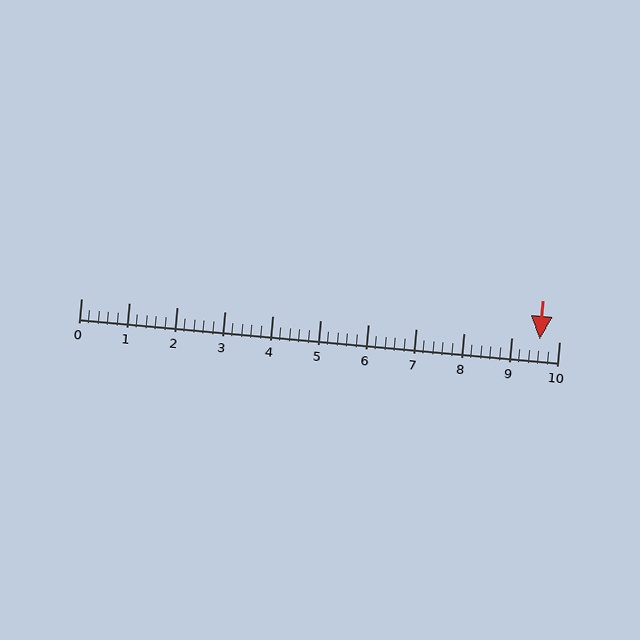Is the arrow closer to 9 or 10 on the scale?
The arrow is closer to 10.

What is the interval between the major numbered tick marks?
The major tick marks are spaced 1 units apart.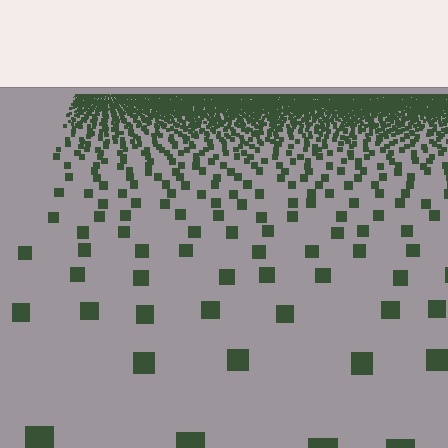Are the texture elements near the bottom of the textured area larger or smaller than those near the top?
Larger. Near the bottom, elements are closer to the viewer and appear at a bigger on-screen size.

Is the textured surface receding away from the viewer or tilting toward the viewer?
The surface is receding away from the viewer. Texture elements get smaller and denser toward the top.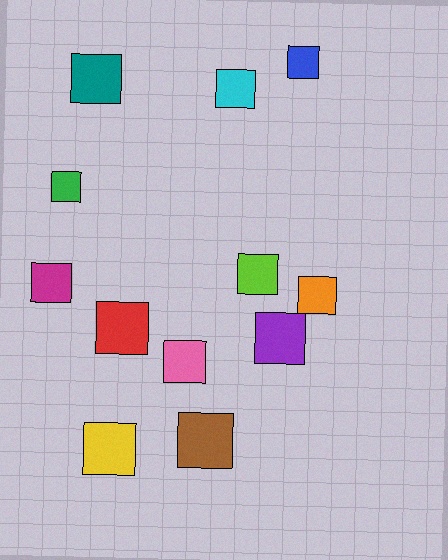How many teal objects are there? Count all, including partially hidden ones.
There is 1 teal object.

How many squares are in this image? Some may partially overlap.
There are 12 squares.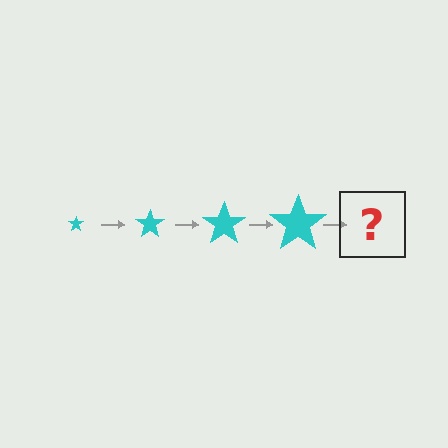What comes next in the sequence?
The next element should be a cyan star, larger than the previous one.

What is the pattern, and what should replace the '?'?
The pattern is that the star gets progressively larger each step. The '?' should be a cyan star, larger than the previous one.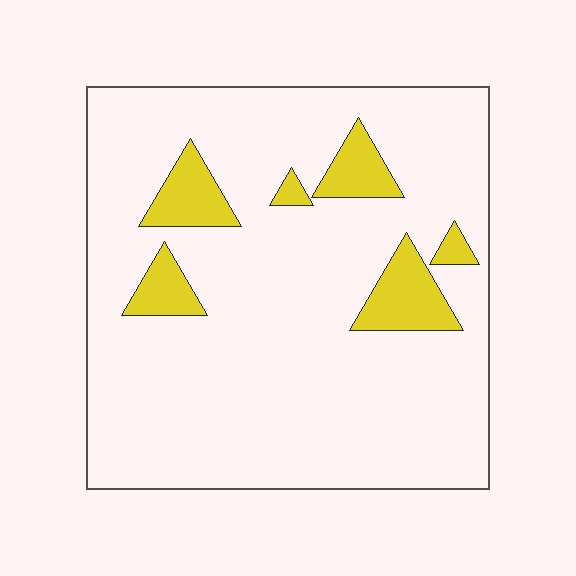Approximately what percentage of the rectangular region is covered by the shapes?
Approximately 10%.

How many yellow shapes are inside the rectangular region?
6.